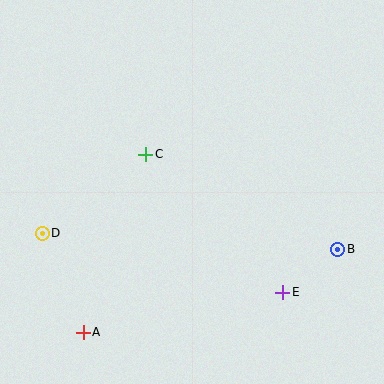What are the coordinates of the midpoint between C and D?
The midpoint between C and D is at (94, 194).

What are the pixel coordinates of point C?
Point C is at (146, 154).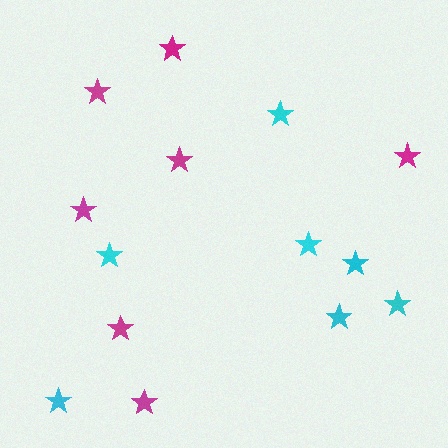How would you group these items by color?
There are 2 groups: one group of magenta stars (7) and one group of cyan stars (7).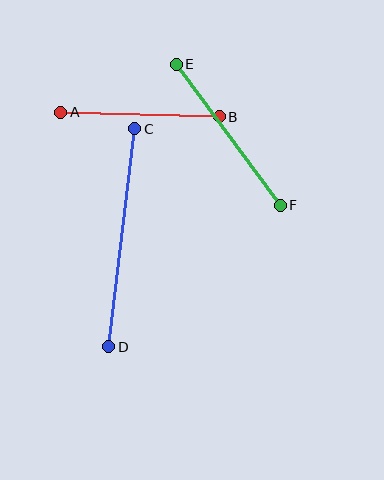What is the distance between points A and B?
The distance is approximately 158 pixels.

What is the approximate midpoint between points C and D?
The midpoint is at approximately (122, 238) pixels.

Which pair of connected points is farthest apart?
Points C and D are farthest apart.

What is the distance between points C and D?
The distance is approximately 219 pixels.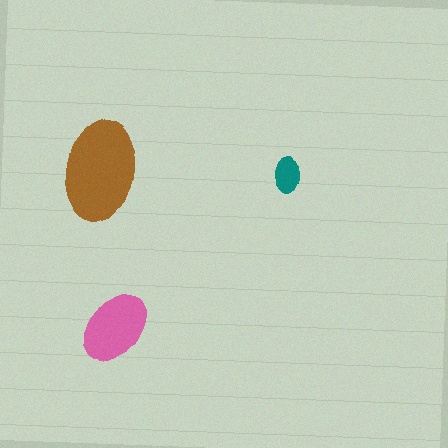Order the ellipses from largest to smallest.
the brown one, the pink one, the teal one.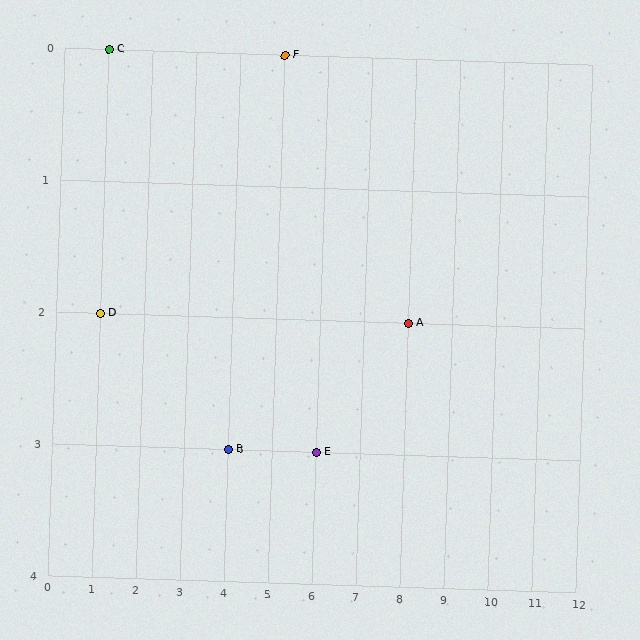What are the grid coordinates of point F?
Point F is at grid coordinates (5, 0).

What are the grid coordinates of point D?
Point D is at grid coordinates (1, 2).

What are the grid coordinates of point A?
Point A is at grid coordinates (8, 2).